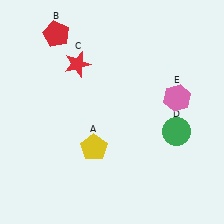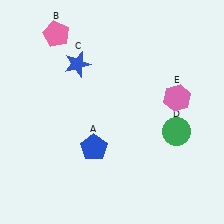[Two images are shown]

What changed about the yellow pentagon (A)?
In Image 1, A is yellow. In Image 2, it changed to blue.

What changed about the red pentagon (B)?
In Image 1, B is red. In Image 2, it changed to pink.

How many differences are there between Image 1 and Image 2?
There are 3 differences between the two images.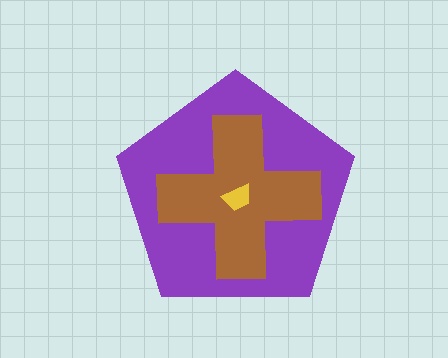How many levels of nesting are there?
3.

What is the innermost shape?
The yellow trapezoid.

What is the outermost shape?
The purple pentagon.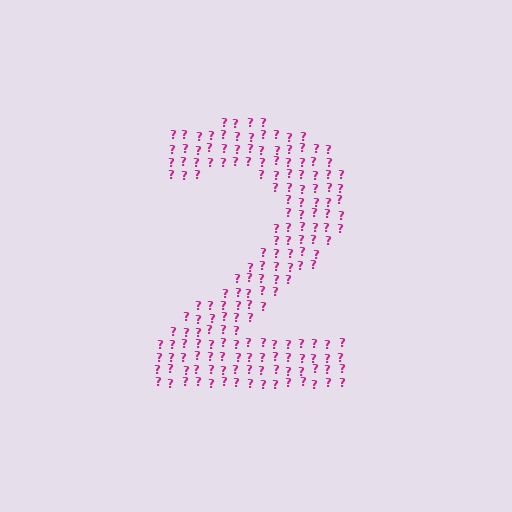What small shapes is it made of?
It is made of small question marks.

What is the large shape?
The large shape is the digit 2.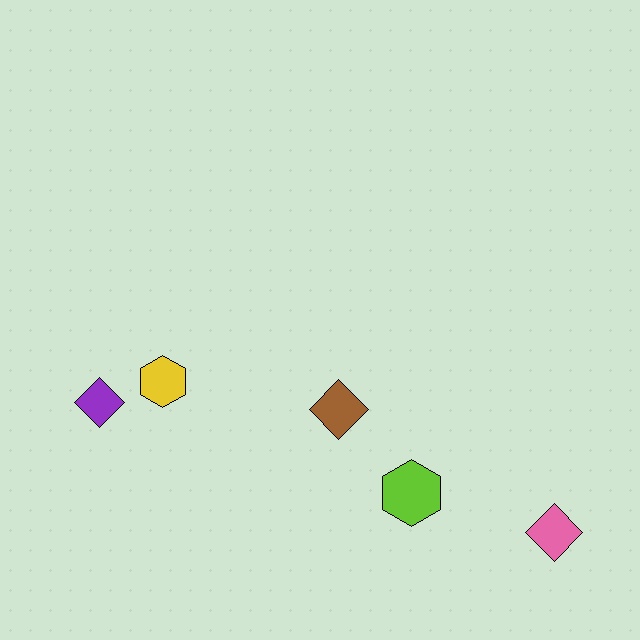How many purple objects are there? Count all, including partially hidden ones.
There is 1 purple object.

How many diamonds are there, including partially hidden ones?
There are 3 diamonds.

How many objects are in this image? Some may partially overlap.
There are 5 objects.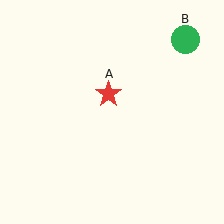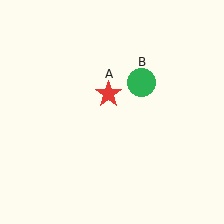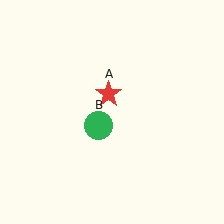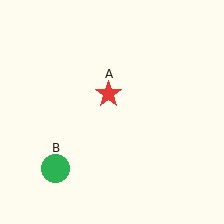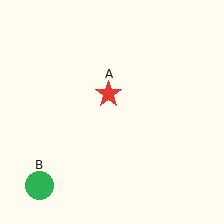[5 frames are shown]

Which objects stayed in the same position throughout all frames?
Red star (object A) remained stationary.